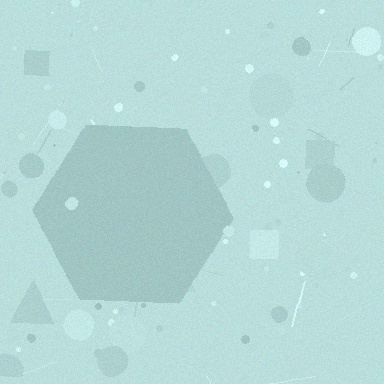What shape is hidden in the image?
A hexagon is hidden in the image.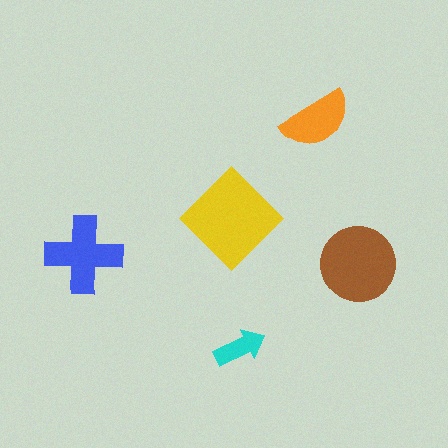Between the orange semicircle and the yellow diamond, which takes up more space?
The yellow diamond.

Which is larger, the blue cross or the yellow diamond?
The yellow diamond.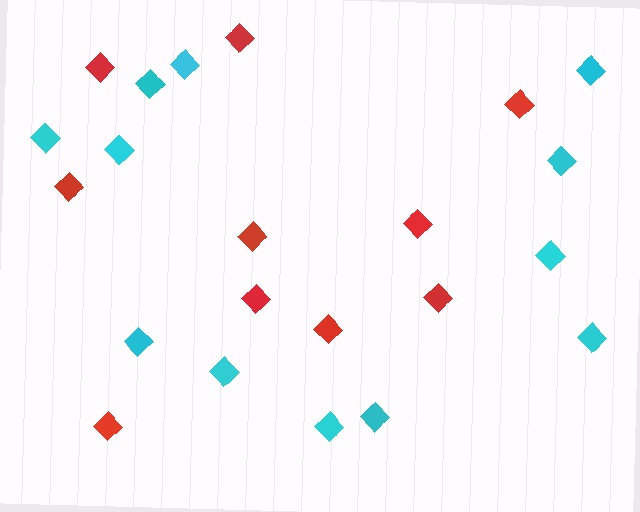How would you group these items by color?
There are 2 groups: one group of red diamonds (10) and one group of cyan diamonds (12).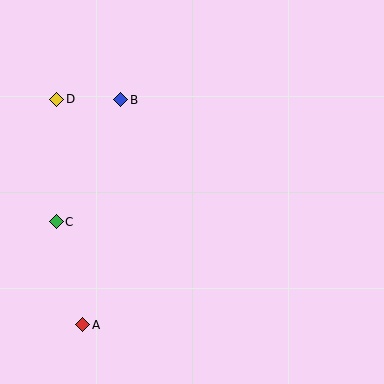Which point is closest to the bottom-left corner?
Point A is closest to the bottom-left corner.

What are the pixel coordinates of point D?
Point D is at (57, 99).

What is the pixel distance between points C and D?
The distance between C and D is 122 pixels.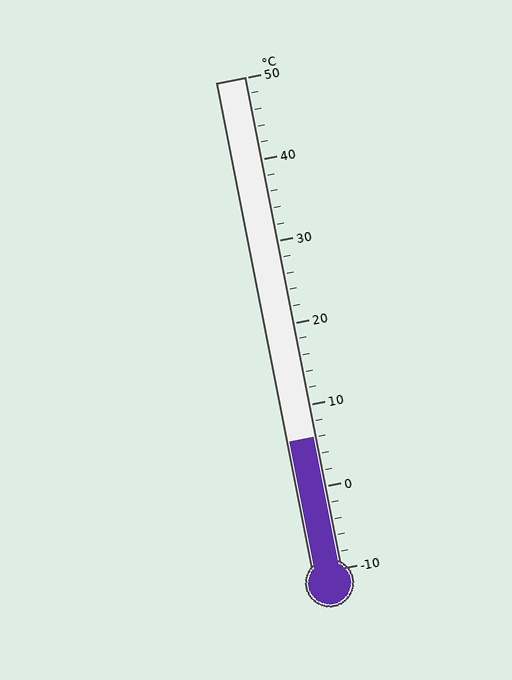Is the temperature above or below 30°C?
The temperature is below 30°C.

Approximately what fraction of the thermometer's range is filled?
The thermometer is filled to approximately 25% of its range.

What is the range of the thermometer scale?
The thermometer scale ranges from -10°C to 50°C.